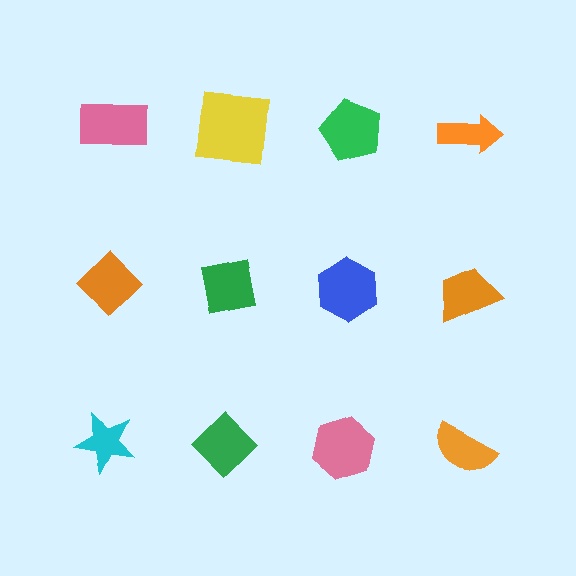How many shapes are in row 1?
4 shapes.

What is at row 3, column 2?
A green diamond.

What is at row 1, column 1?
A pink rectangle.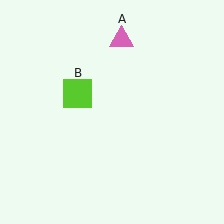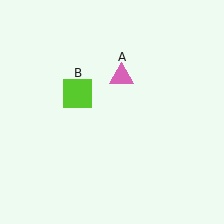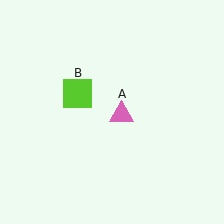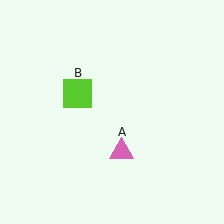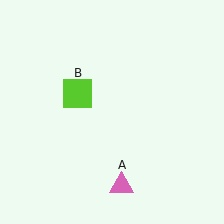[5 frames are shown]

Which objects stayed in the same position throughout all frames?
Lime square (object B) remained stationary.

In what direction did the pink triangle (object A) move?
The pink triangle (object A) moved down.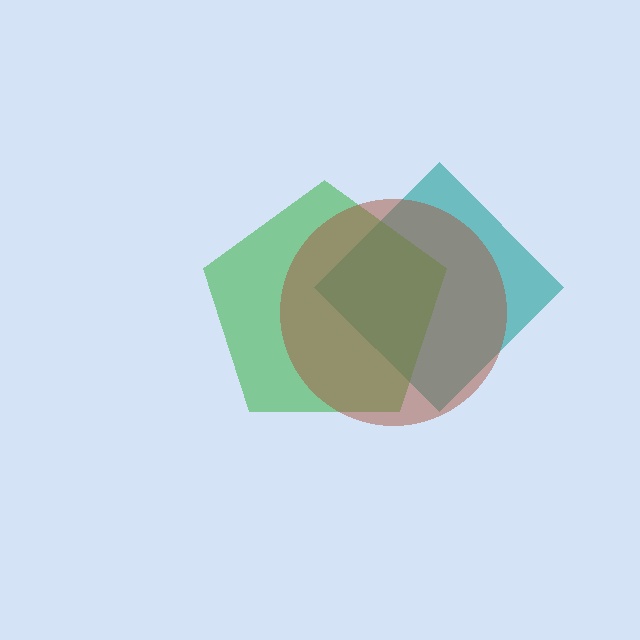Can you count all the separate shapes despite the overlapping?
Yes, there are 3 separate shapes.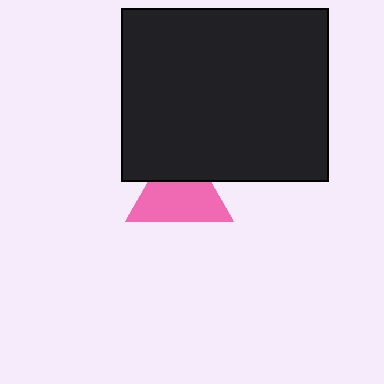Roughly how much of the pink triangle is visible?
Most of it is visible (roughly 67%).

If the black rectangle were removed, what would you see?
You would see the complete pink triangle.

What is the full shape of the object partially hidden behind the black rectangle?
The partially hidden object is a pink triangle.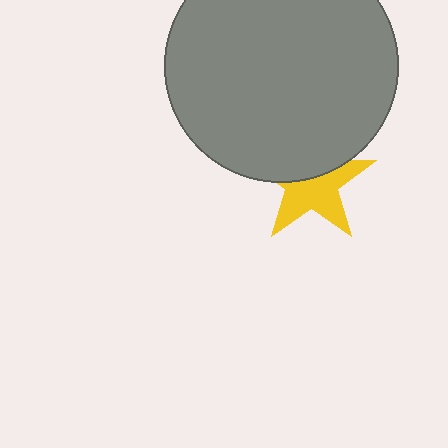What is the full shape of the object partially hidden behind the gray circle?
The partially hidden object is a yellow star.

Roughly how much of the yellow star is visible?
About half of it is visible (roughly 57%).